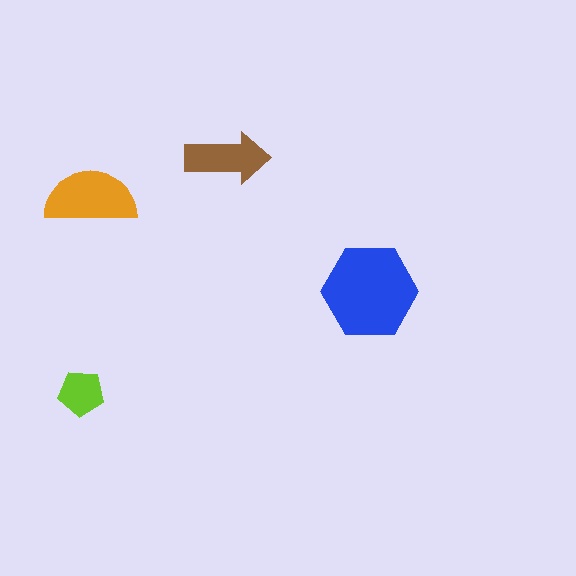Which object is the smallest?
The lime pentagon.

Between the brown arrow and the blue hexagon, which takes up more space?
The blue hexagon.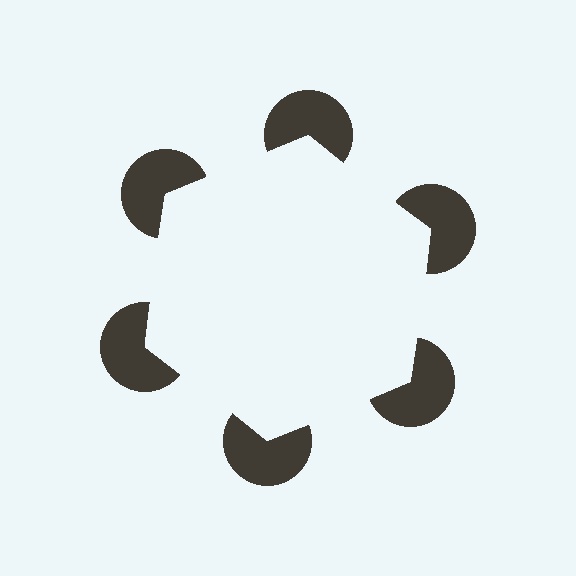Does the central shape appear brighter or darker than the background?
It typically appears slightly brighter than the background, even though no actual brightness change is drawn.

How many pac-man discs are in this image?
There are 6 — one at each vertex of the illusory hexagon.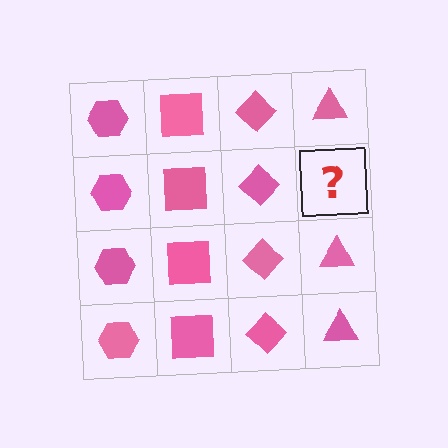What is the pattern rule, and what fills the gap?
The rule is that each column has a consistent shape. The gap should be filled with a pink triangle.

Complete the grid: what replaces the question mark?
The question mark should be replaced with a pink triangle.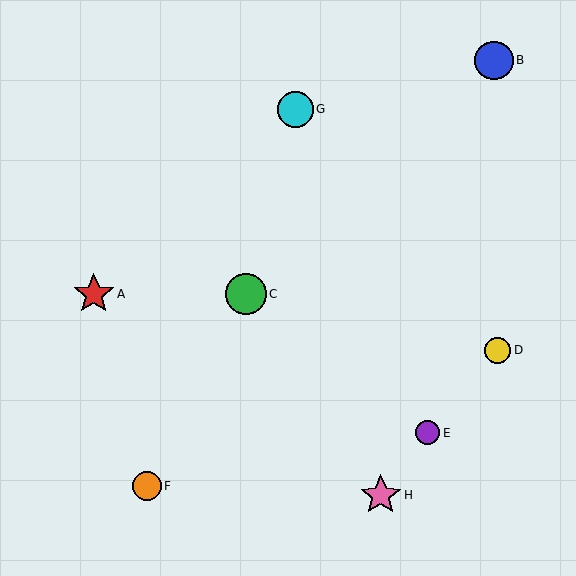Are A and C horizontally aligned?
Yes, both are at y≈294.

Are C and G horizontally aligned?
No, C is at y≈294 and G is at y≈109.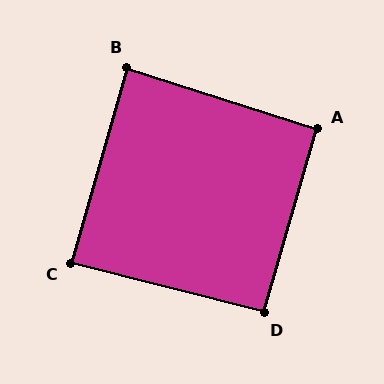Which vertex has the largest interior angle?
D, at approximately 92 degrees.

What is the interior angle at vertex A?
Approximately 92 degrees (approximately right).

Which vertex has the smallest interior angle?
B, at approximately 88 degrees.